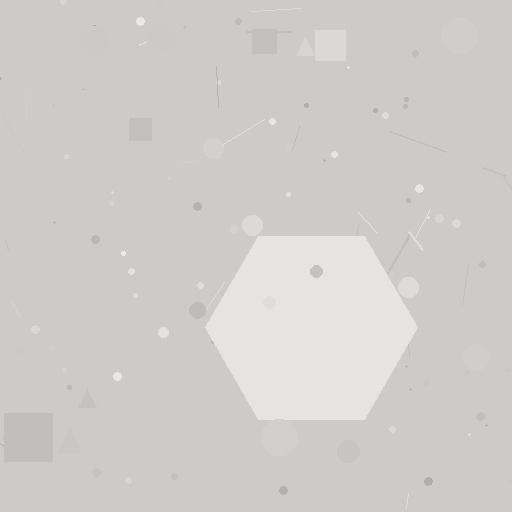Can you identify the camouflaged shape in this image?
The camouflaged shape is a hexagon.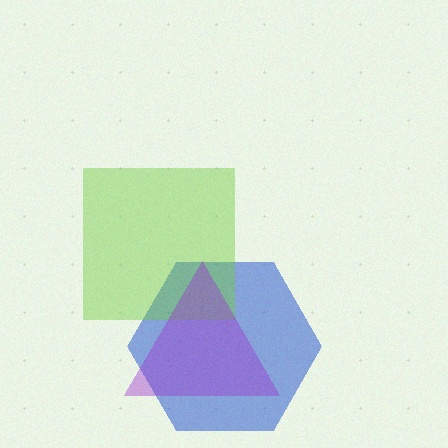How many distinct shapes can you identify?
There are 3 distinct shapes: a blue hexagon, a lime square, a purple triangle.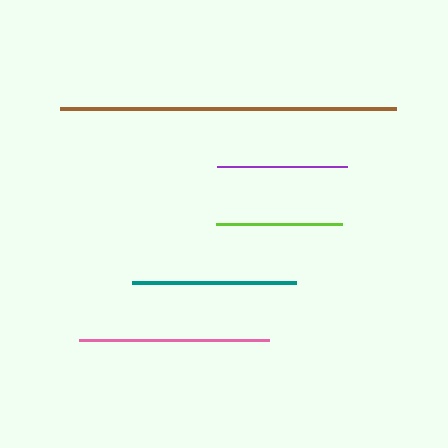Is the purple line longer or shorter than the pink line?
The pink line is longer than the purple line.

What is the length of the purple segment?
The purple segment is approximately 130 pixels long.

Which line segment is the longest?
The brown line is the longest at approximately 336 pixels.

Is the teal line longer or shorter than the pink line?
The pink line is longer than the teal line.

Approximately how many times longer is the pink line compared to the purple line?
The pink line is approximately 1.5 times the length of the purple line.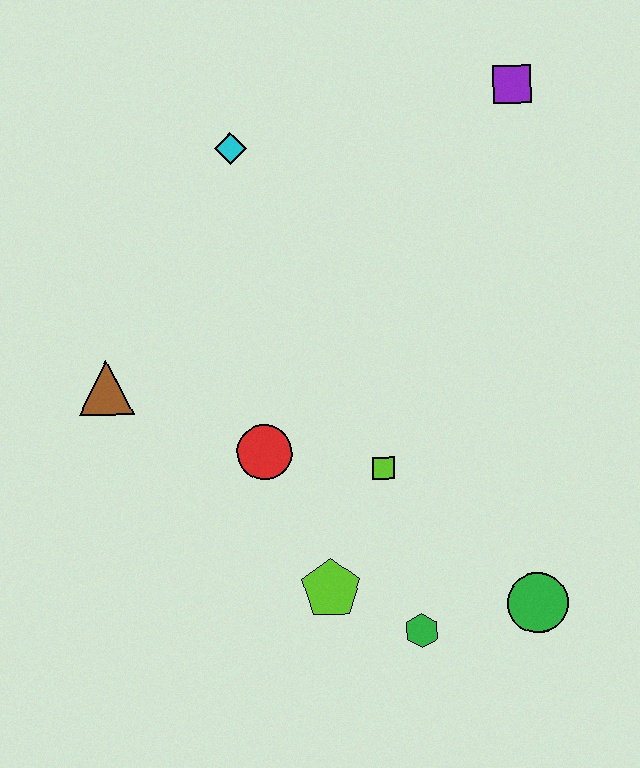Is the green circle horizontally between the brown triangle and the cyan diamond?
No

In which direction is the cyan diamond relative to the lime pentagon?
The cyan diamond is above the lime pentagon.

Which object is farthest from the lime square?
The purple square is farthest from the lime square.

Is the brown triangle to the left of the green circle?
Yes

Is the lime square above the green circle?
Yes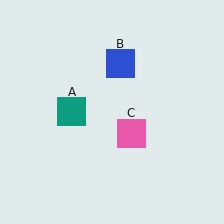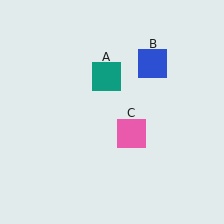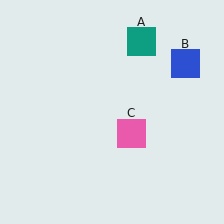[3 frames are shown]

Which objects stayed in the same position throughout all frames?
Pink square (object C) remained stationary.